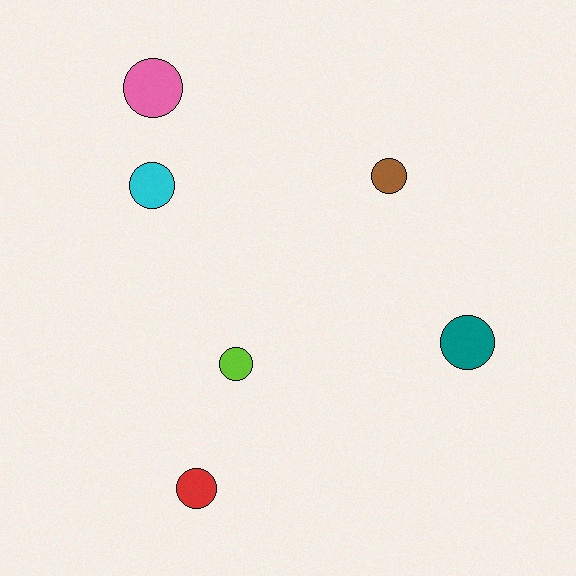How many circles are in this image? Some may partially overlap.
There are 6 circles.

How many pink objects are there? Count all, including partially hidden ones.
There is 1 pink object.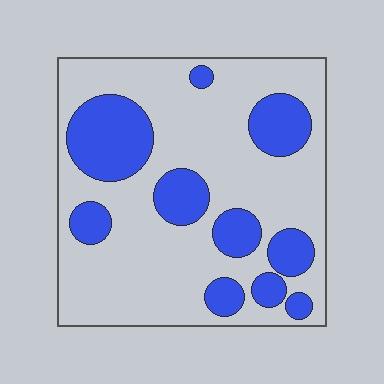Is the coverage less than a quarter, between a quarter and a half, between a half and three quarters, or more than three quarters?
Between a quarter and a half.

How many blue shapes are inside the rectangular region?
10.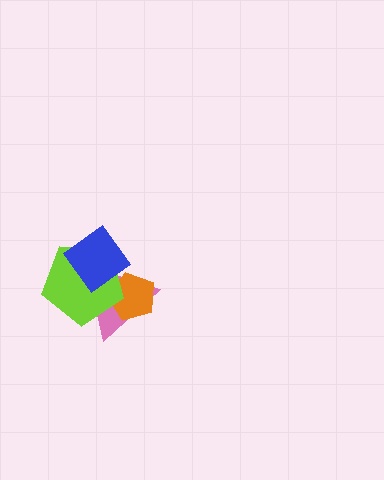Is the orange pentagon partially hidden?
Yes, it is partially covered by another shape.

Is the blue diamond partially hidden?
No, no other shape covers it.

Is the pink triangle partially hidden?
Yes, it is partially covered by another shape.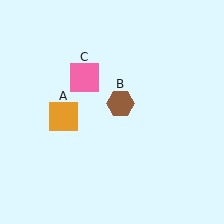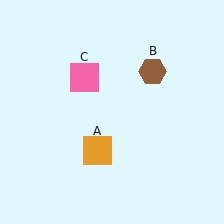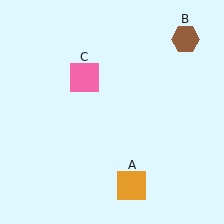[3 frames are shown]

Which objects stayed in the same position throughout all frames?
Pink square (object C) remained stationary.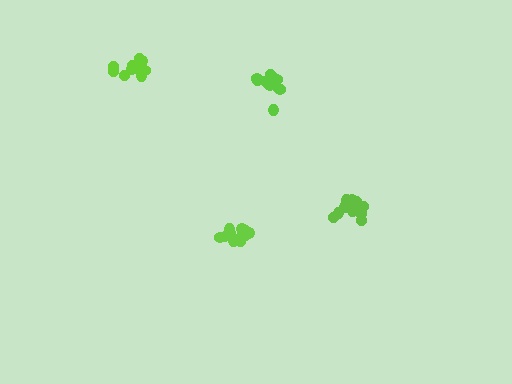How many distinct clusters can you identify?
There are 4 distinct clusters.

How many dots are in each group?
Group 1: 16 dots, Group 2: 13 dots, Group 3: 15 dots, Group 4: 13 dots (57 total).